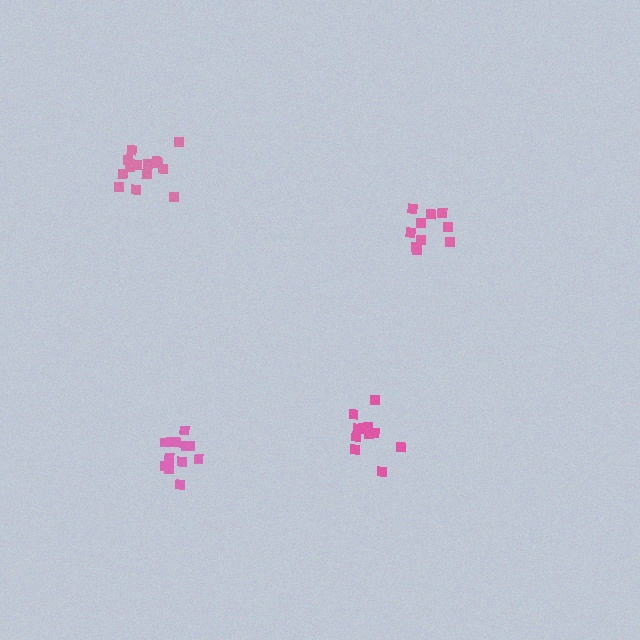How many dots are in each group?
Group 1: 12 dots, Group 2: 14 dots, Group 3: 13 dots, Group 4: 10 dots (49 total).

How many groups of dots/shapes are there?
There are 4 groups.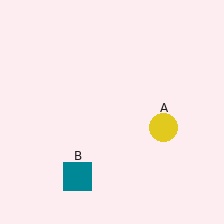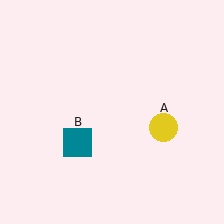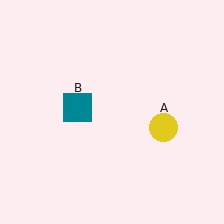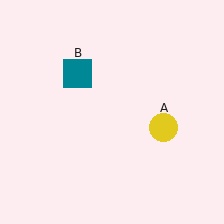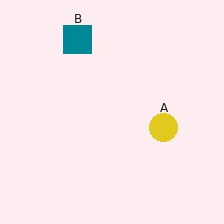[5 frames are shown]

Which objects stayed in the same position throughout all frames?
Yellow circle (object A) remained stationary.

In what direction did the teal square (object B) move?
The teal square (object B) moved up.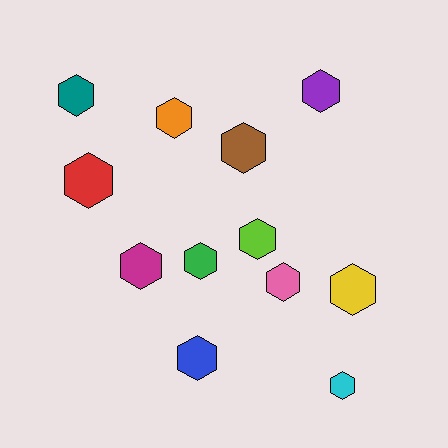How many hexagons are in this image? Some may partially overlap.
There are 12 hexagons.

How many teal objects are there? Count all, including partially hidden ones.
There is 1 teal object.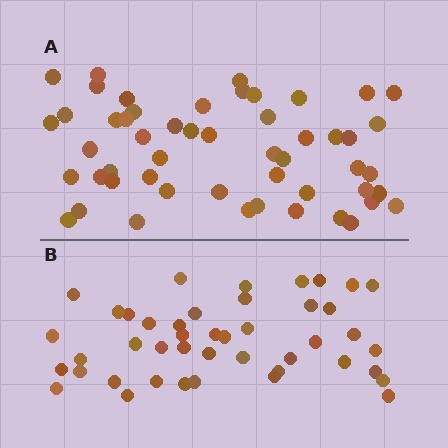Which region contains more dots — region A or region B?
Region A (the top region) has more dots.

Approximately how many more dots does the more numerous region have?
Region A has roughly 8 or so more dots than region B.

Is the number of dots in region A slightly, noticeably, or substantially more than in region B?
Region A has only slightly more — the two regions are fairly close. The ratio is roughly 1.2 to 1.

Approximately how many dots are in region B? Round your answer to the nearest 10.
About 40 dots. (The exact count is 44, which rounds to 40.)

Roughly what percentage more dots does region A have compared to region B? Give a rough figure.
About 20% more.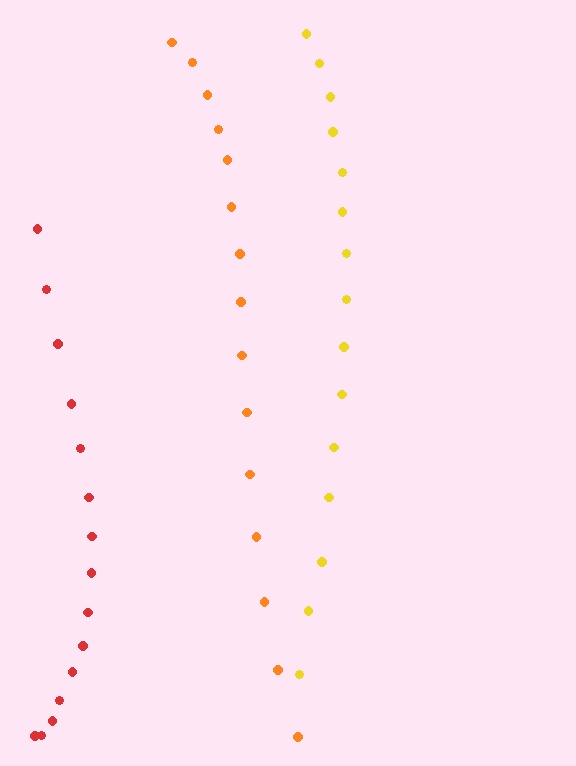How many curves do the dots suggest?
There are 3 distinct paths.